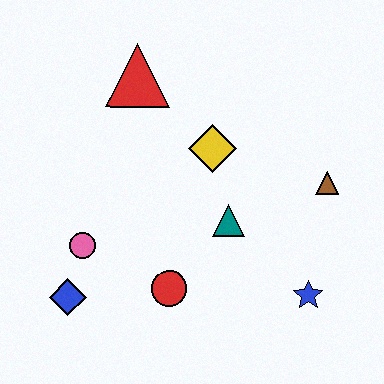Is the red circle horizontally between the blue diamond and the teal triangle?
Yes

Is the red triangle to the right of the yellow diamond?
No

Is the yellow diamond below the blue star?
No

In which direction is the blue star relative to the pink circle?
The blue star is to the right of the pink circle.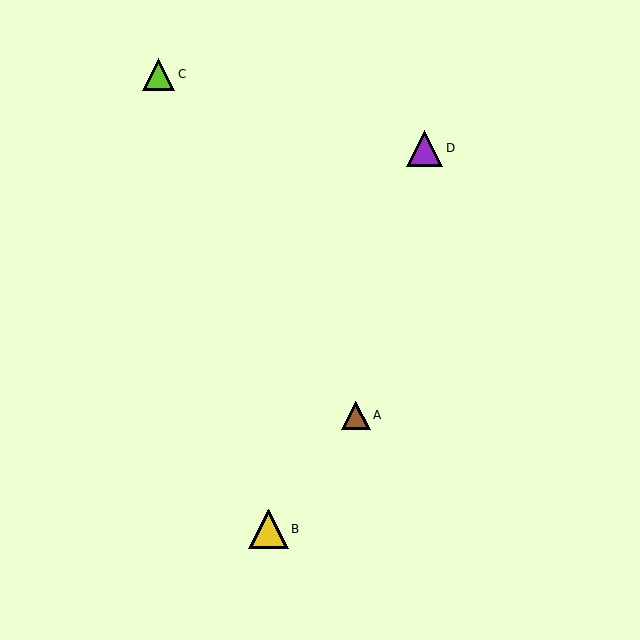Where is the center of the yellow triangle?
The center of the yellow triangle is at (268, 529).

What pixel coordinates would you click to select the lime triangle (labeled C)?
Click at (159, 74) to select the lime triangle C.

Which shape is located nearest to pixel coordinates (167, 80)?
The lime triangle (labeled C) at (159, 74) is nearest to that location.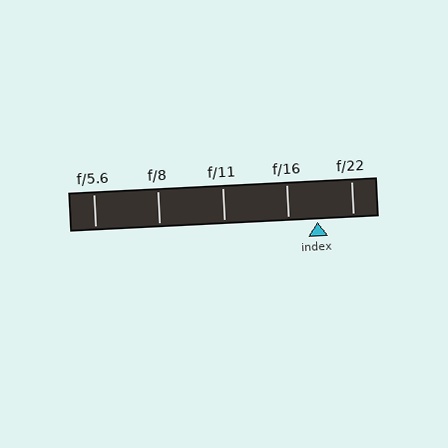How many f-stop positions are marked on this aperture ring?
There are 5 f-stop positions marked.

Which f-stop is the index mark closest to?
The index mark is closest to f/16.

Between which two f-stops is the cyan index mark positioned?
The index mark is between f/16 and f/22.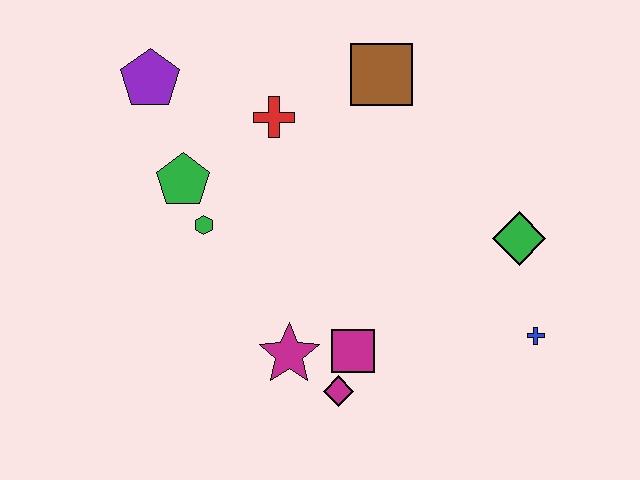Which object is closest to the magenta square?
The magenta diamond is closest to the magenta square.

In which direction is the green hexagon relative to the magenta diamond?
The green hexagon is above the magenta diamond.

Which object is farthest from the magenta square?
The purple pentagon is farthest from the magenta square.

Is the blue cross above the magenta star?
Yes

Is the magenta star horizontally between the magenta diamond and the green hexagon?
Yes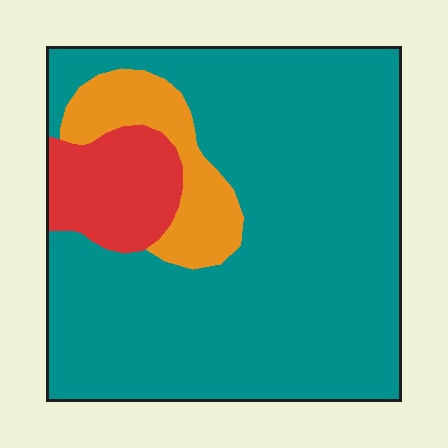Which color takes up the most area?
Teal, at roughly 80%.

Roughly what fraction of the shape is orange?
Orange covers around 10% of the shape.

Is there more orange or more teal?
Teal.